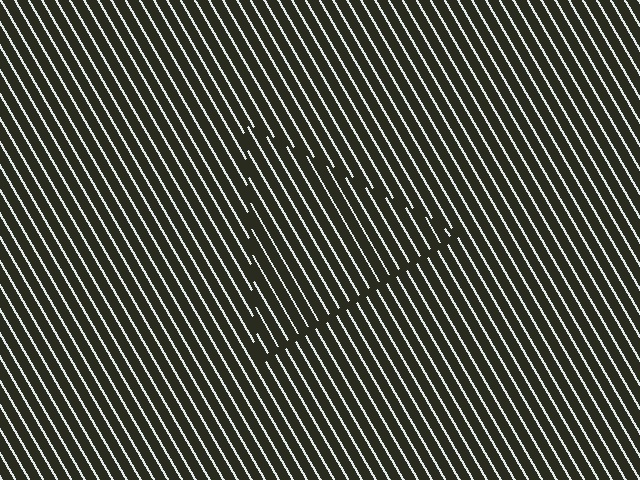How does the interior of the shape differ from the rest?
The interior of the shape contains the same grating, shifted by half a period — the contour is defined by the phase discontinuity where line-ends from the inner and outer gratings abut.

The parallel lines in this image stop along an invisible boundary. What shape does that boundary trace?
An illusory triangle. The interior of the shape contains the same grating, shifted by half a period — the contour is defined by the phase discontinuity where line-ends from the inner and outer gratings abut.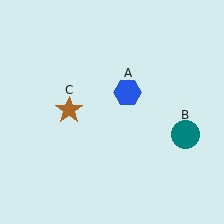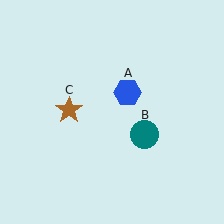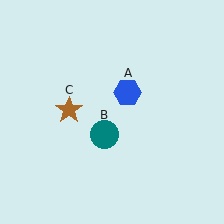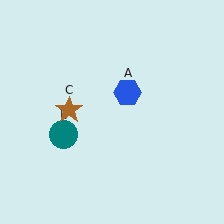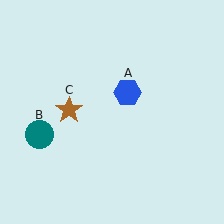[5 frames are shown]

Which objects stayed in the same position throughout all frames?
Blue hexagon (object A) and brown star (object C) remained stationary.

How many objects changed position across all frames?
1 object changed position: teal circle (object B).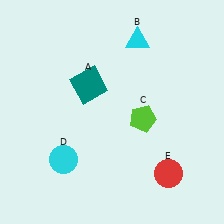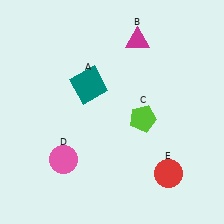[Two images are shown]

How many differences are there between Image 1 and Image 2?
There are 2 differences between the two images.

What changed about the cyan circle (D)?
In Image 1, D is cyan. In Image 2, it changed to pink.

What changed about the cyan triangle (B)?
In Image 1, B is cyan. In Image 2, it changed to magenta.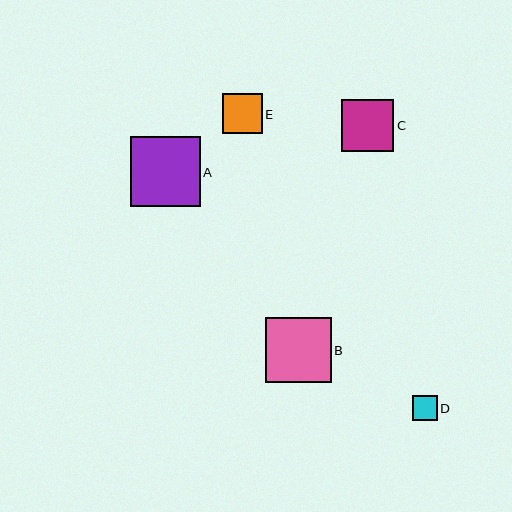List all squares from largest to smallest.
From largest to smallest: A, B, C, E, D.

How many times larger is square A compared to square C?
Square A is approximately 1.3 times the size of square C.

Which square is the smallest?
Square D is the smallest with a size of approximately 25 pixels.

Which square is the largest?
Square A is the largest with a size of approximately 70 pixels.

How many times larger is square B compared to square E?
Square B is approximately 1.6 times the size of square E.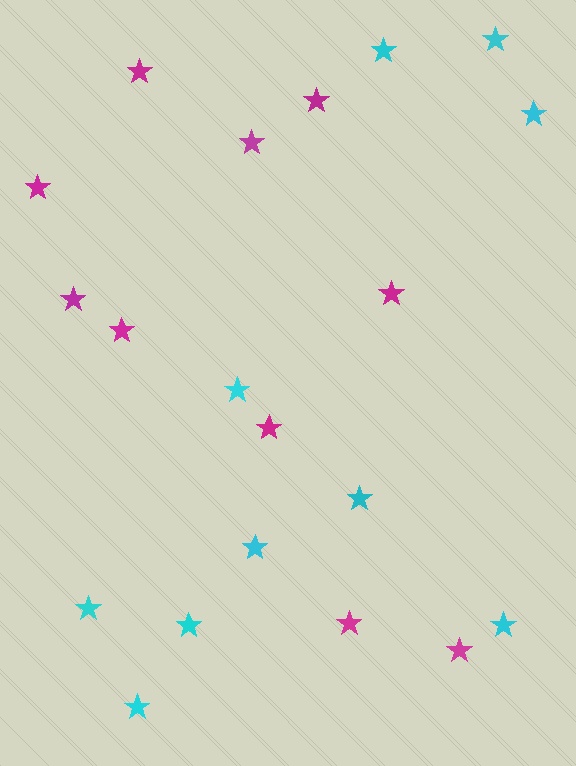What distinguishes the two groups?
There are 2 groups: one group of magenta stars (10) and one group of cyan stars (10).